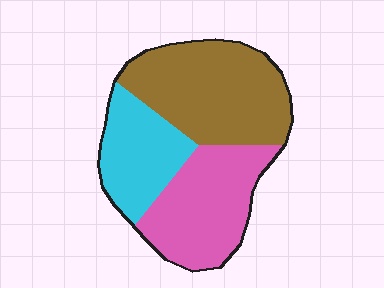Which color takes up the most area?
Brown, at roughly 40%.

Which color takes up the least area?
Cyan, at roughly 25%.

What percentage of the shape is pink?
Pink covers 34% of the shape.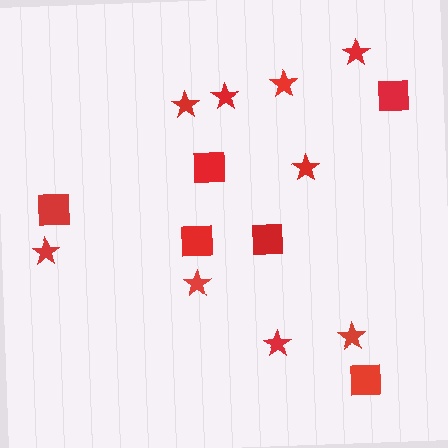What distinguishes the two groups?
There are 2 groups: one group of stars (9) and one group of squares (6).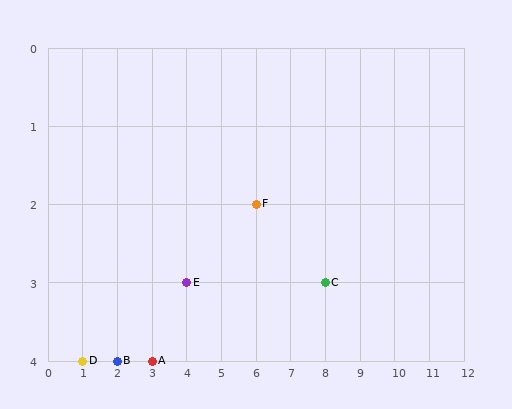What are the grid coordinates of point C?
Point C is at grid coordinates (8, 3).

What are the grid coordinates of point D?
Point D is at grid coordinates (1, 4).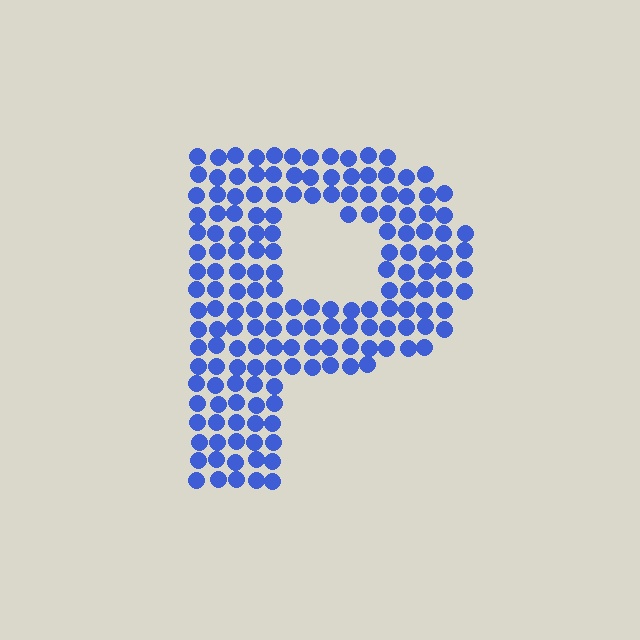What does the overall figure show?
The overall figure shows the letter P.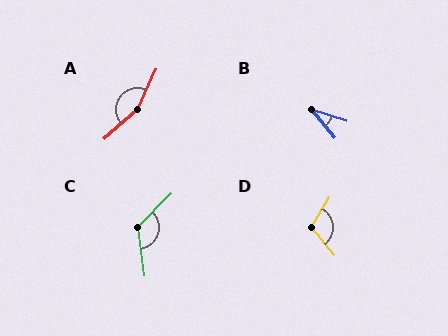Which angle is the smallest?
B, at approximately 32 degrees.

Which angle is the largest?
A, at approximately 156 degrees.